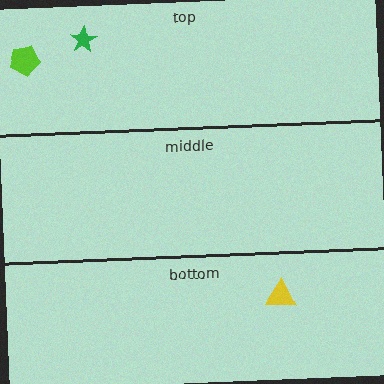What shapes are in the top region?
The lime pentagon, the green star.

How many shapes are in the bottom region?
1.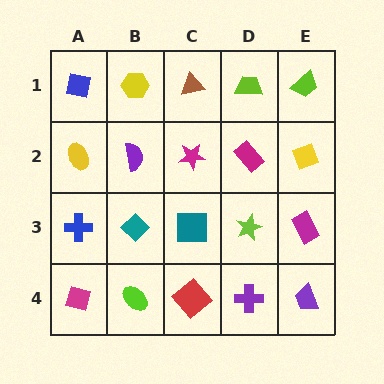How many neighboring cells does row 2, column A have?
3.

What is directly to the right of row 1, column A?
A yellow hexagon.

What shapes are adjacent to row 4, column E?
A magenta rectangle (row 3, column E), a purple cross (row 4, column D).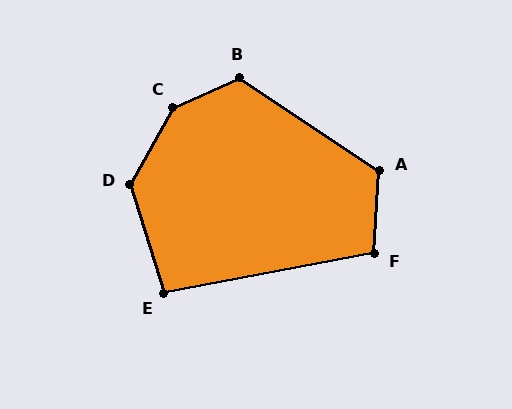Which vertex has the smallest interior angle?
E, at approximately 97 degrees.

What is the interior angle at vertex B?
Approximately 122 degrees (obtuse).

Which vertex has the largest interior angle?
C, at approximately 143 degrees.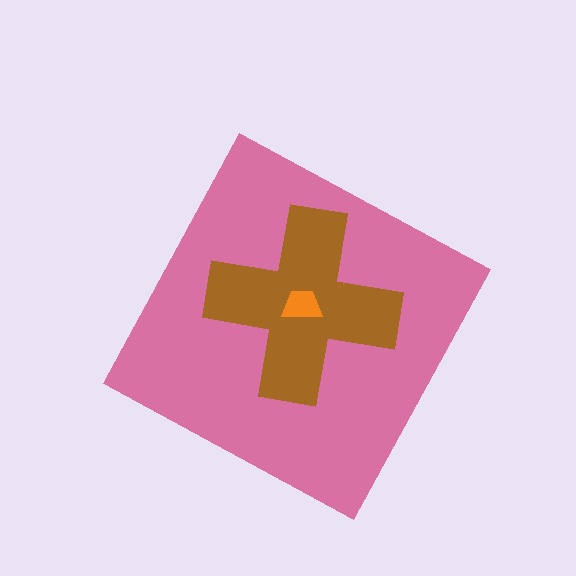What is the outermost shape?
The pink diamond.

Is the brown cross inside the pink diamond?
Yes.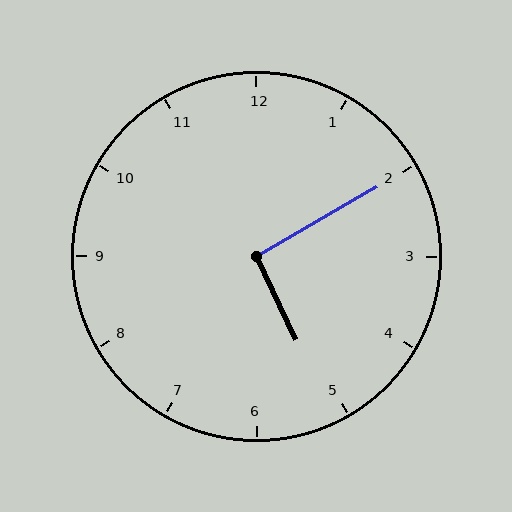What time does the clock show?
5:10.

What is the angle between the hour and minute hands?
Approximately 95 degrees.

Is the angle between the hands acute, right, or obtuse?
It is right.